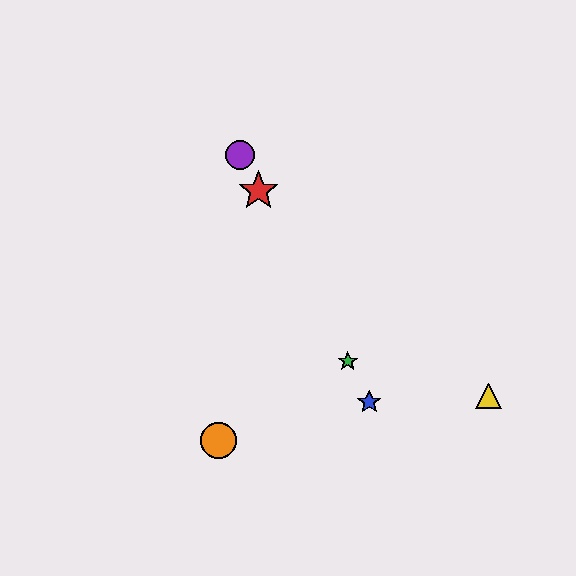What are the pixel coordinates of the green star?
The green star is at (348, 361).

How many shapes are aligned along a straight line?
4 shapes (the red star, the blue star, the green star, the purple circle) are aligned along a straight line.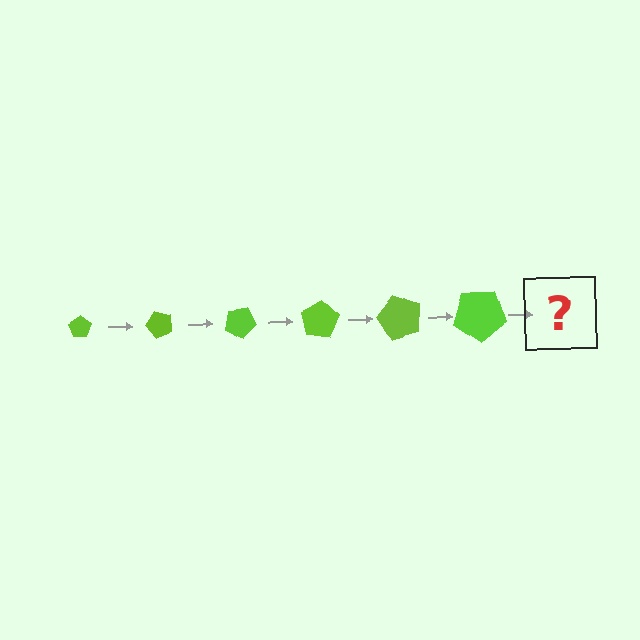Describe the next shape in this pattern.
It should be a pentagon, larger than the previous one and rotated 300 degrees from the start.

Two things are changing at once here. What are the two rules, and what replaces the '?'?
The two rules are that the pentagon grows larger each step and it rotates 50 degrees each step. The '?' should be a pentagon, larger than the previous one and rotated 300 degrees from the start.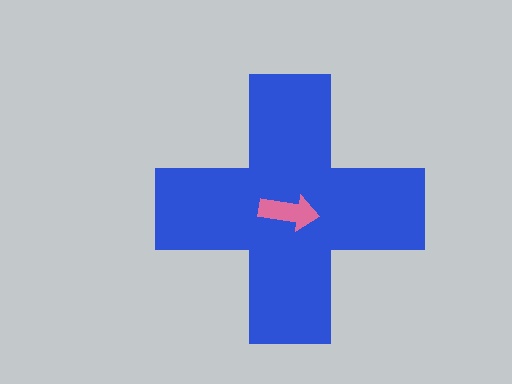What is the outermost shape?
The blue cross.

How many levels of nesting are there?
2.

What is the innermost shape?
The pink arrow.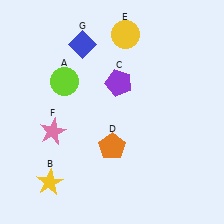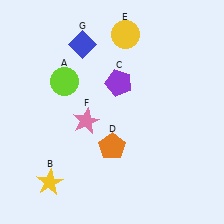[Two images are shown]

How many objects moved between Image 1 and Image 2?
1 object moved between the two images.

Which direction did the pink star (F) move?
The pink star (F) moved right.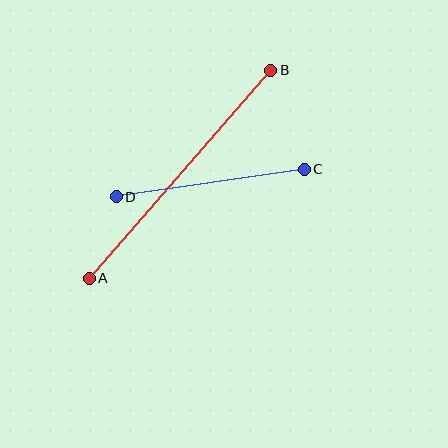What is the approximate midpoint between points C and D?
The midpoint is at approximately (210, 183) pixels.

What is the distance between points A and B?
The distance is approximately 276 pixels.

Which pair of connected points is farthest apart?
Points A and B are farthest apart.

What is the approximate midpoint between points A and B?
The midpoint is at approximately (180, 174) pixels.